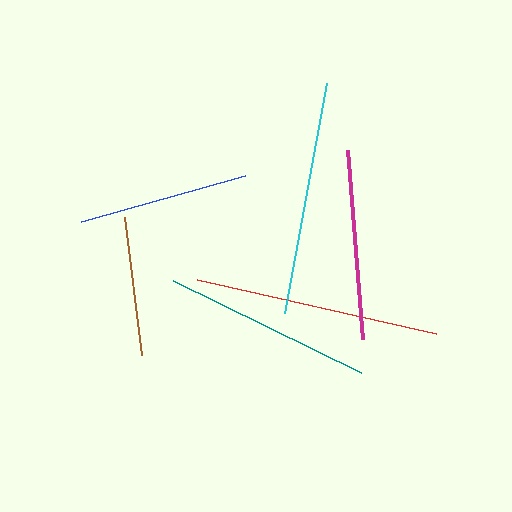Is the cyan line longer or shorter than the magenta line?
The cyan line is longer than the magenta line.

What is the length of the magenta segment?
The magenta segment is approximately 190 pixels long.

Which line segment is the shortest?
The brown line is the shortest at approximately 139 pixels.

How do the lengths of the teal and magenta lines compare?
The teal and magenta lines are approximately the same length.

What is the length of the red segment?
The red segment is approximately 245 pixels long.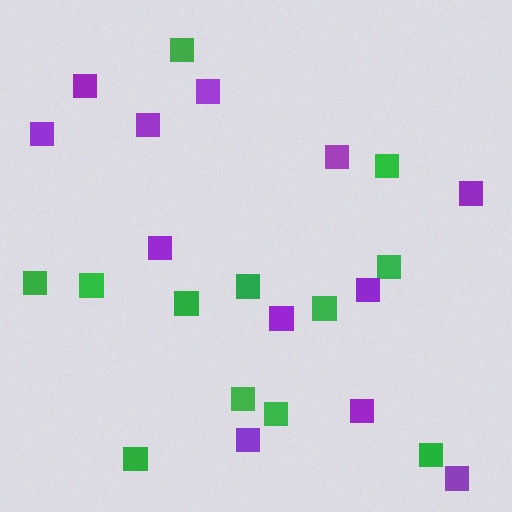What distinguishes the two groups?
There are 2 groups: one group of green squares (12) and one group of purple squares (12).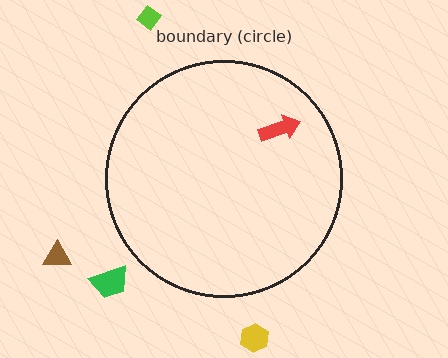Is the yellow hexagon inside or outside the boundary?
Outside.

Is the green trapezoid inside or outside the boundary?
Outside.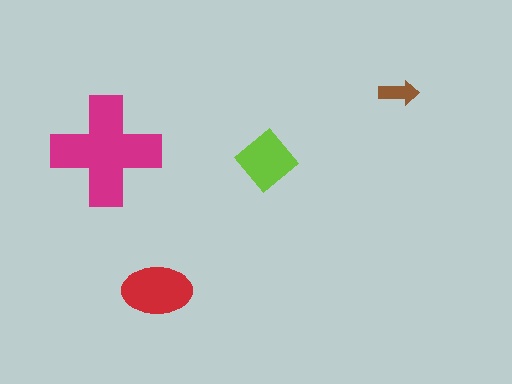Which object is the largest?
The magenta cross.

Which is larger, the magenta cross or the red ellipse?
The magenta cross.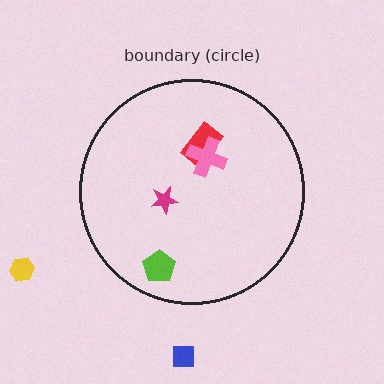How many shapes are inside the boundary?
4 inside, 2 outside.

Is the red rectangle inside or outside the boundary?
Inside.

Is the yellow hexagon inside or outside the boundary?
Outside.